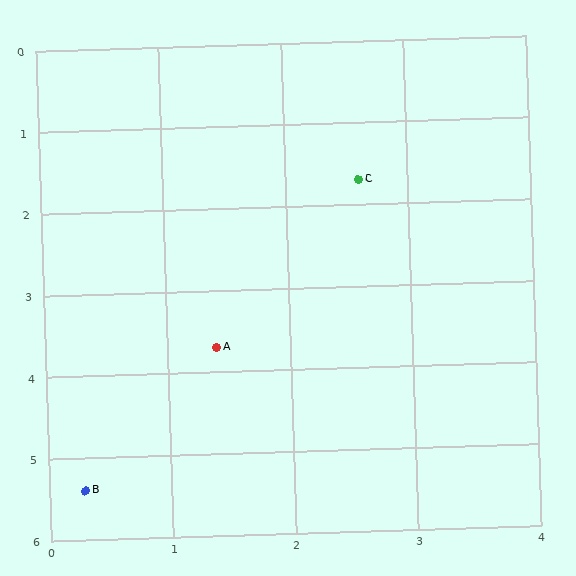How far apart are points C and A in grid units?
Points C and A are about 2.3 grid units apart.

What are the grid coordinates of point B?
Point B is at approximately (0.3, 5.4).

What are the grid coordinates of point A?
Point A is at approximately (1.4, 3.7).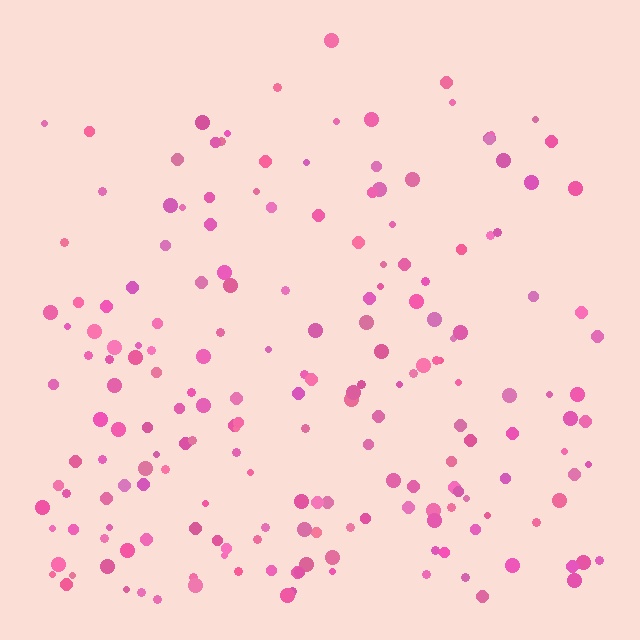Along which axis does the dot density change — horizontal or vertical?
Vertical.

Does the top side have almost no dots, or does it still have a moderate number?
Still a moderate number, just noticeably fewer than the bottom.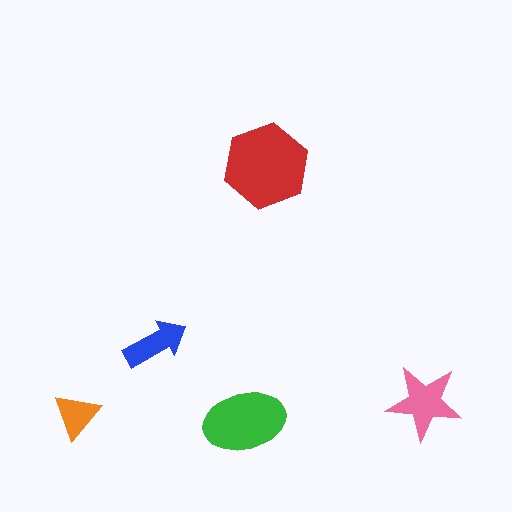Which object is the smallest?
The orange triangle.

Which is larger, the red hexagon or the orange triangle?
The red hexagon.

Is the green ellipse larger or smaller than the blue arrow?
Larger.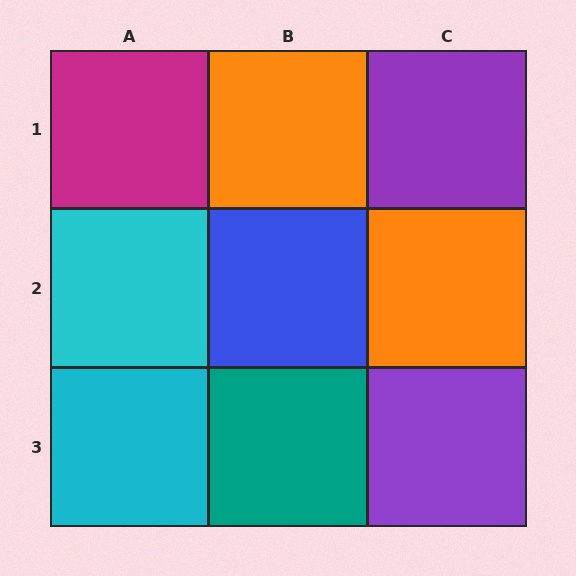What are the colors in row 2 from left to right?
Cyan, blue, orange.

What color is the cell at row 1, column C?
Purple.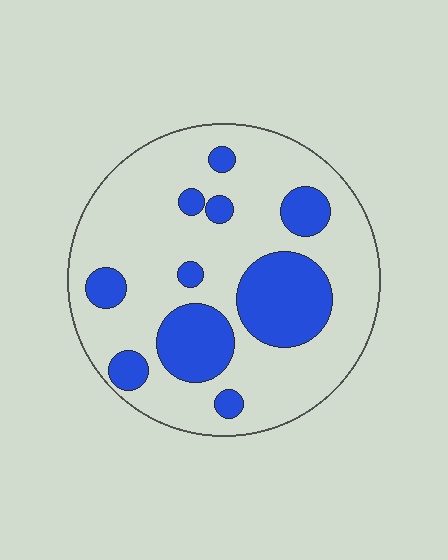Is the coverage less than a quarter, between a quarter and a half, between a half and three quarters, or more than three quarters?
Between a quarter and a half.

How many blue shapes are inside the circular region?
10.